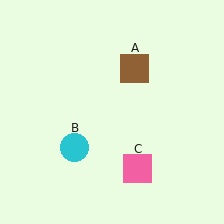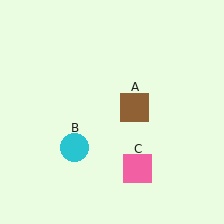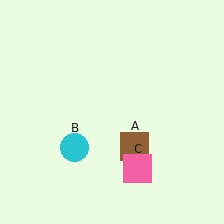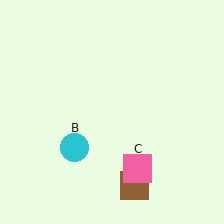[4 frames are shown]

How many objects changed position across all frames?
1 object changed position: brown square (object A).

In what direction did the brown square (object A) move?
The brown square (object A) moved down.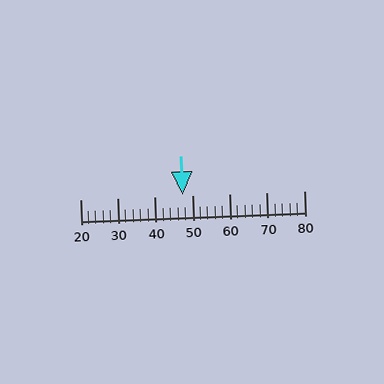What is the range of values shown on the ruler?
The ruler shows values from 20 to 80.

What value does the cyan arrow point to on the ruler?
The cyan arrow points to approximately 47.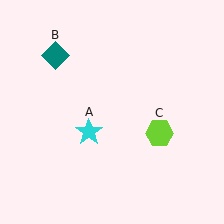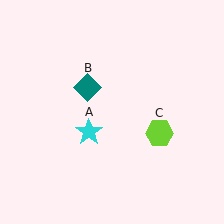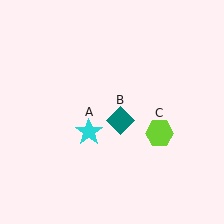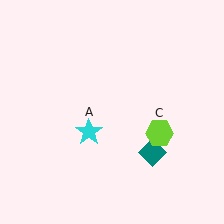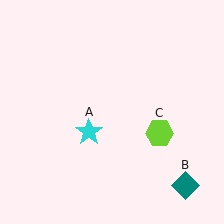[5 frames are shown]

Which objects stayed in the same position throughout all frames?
Cyan star (object A) and lime hexagon (object C) remained stationary.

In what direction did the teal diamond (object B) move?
The teal diamond (object B) moved down and to the right.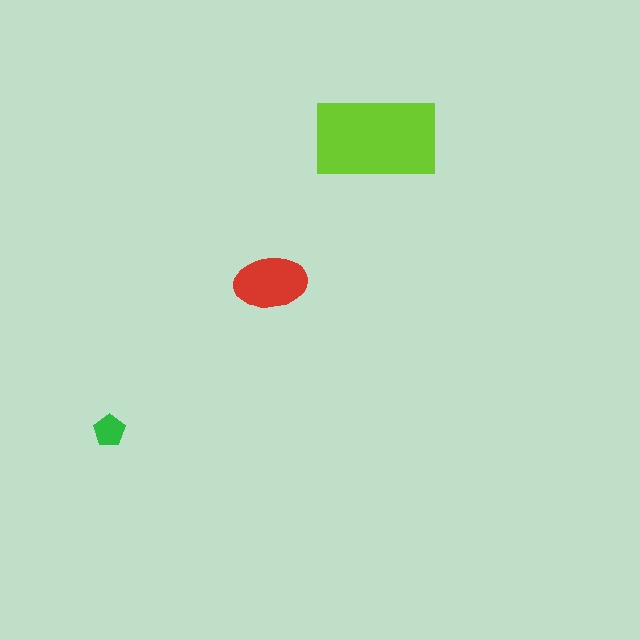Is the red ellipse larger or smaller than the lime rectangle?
Smaller.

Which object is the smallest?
The green pentagon.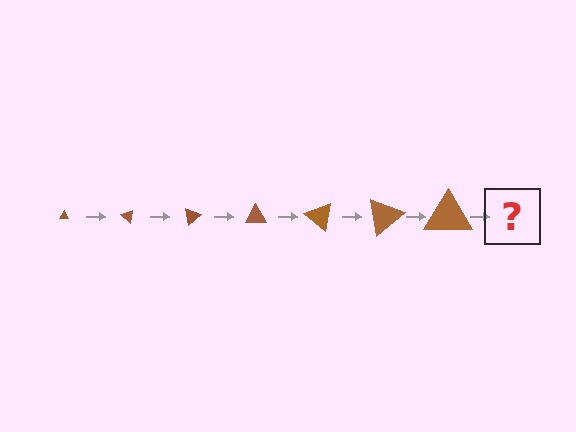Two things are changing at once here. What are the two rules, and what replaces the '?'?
The two rules are that the triangle grows larger each step and it rotates 40 degrees each step. The '?' should be a triangle, larger than the previous one and rotated 280 degrees from the start.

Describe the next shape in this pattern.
It should be a triangle, larger than the previous one and rotated 280 degrees from the start.